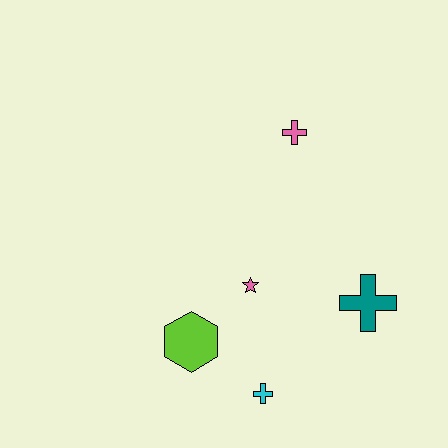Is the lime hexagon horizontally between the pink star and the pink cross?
No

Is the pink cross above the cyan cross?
Yes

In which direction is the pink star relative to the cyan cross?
The pink star is above the cyan cross.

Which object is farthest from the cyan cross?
The pink cross is farthest from the cyan cross.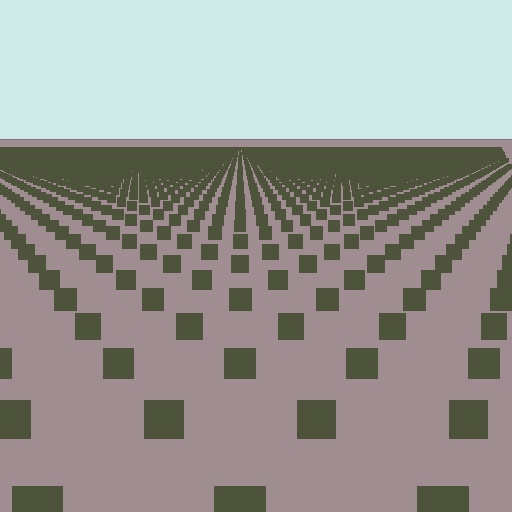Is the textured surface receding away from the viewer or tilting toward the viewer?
The surface is receding away from the viewer. Texture elements get smaller and denser toward the top.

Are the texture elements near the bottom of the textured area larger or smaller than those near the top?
Larger. Near the bottom, elements are closer to the viewer and appear at a bigger on-screen size.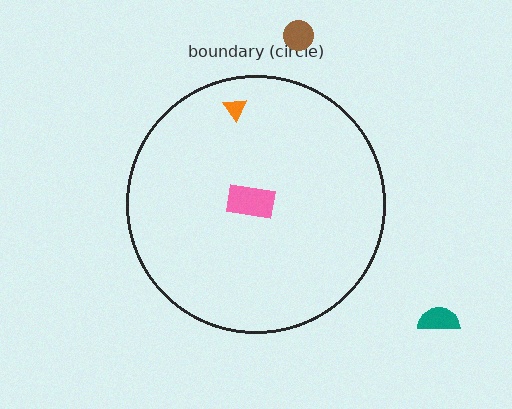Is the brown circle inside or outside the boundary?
Outside.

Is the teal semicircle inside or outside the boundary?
Outside.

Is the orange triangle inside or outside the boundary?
Inside.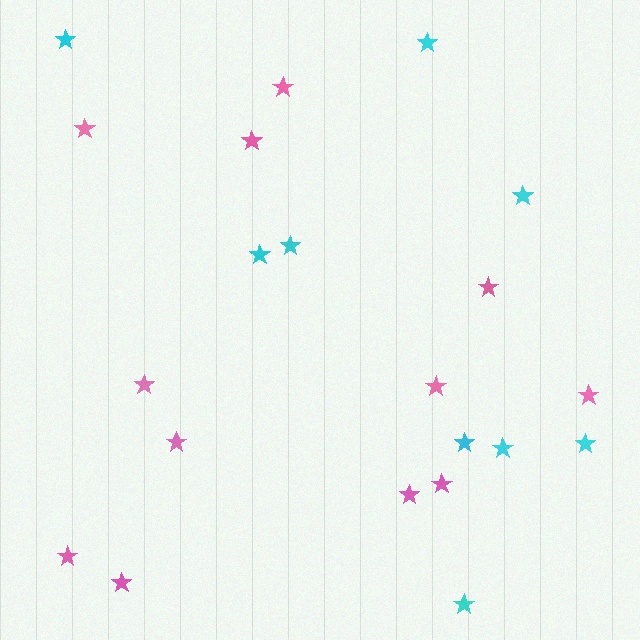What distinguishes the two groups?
There are 2 groups: one group of pink stars (12) and one group of cyan stars (9).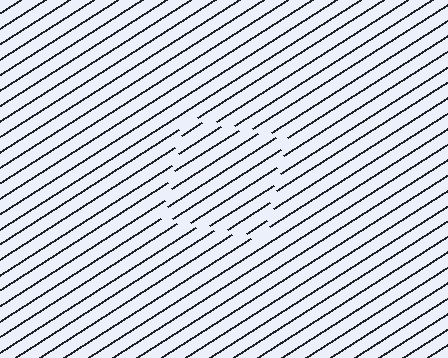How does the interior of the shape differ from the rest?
The interior of the shape contains the same grating, shifted by half a period — the contour is defined by the phase discontinuity where line-ends from the inner and outer gratings abut.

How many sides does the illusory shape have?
4 sides — the line-ends trace a square.